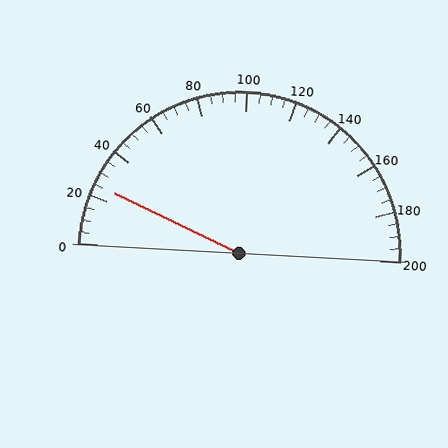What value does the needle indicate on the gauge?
The needle indicates approximately 25.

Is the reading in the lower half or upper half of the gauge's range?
The reading is in the lower half of the range (0 to 200).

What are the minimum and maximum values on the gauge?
The gauge ranges from 0 to 200.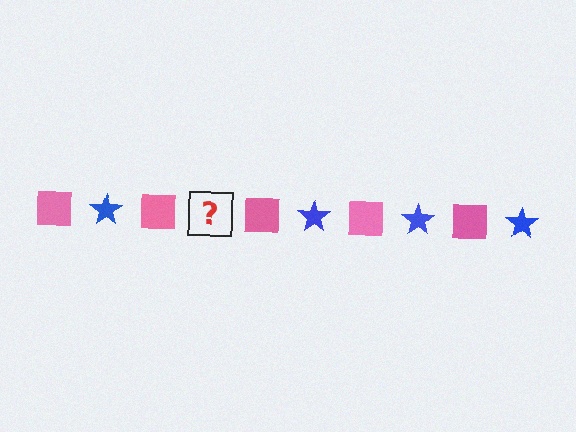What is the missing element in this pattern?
The missing element is a blue star.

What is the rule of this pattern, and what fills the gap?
The rule is that the pattern alternates between pink square and blue star. The gap should be filled with a blue star.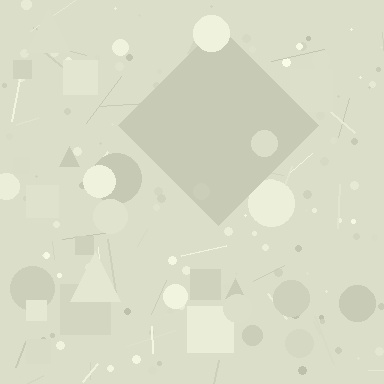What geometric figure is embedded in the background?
A diamond is embedded in the background.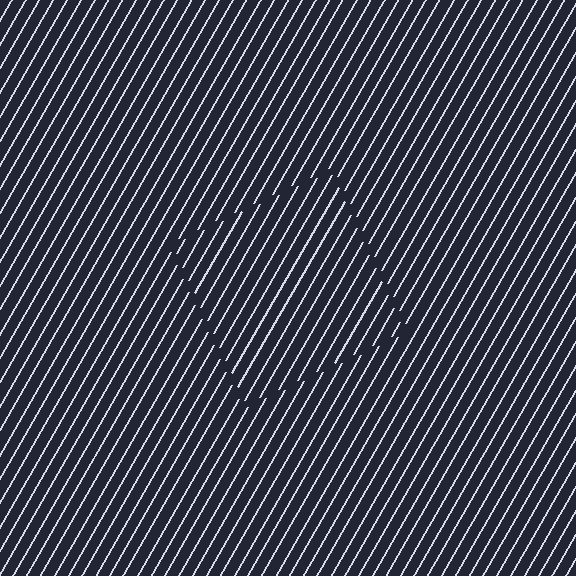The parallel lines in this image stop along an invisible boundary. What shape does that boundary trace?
An illusory square. The interior of the shape contains the same grating, shifted by half a period — the contour is defined by the phase discontinuity where line-ends from the inner and outer gratings abut.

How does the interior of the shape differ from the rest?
The interior of the shape contains the same grating, shifted by half a period — the contour is defined by the phase discontinuity where line-ends from the inner and outer gratings abut.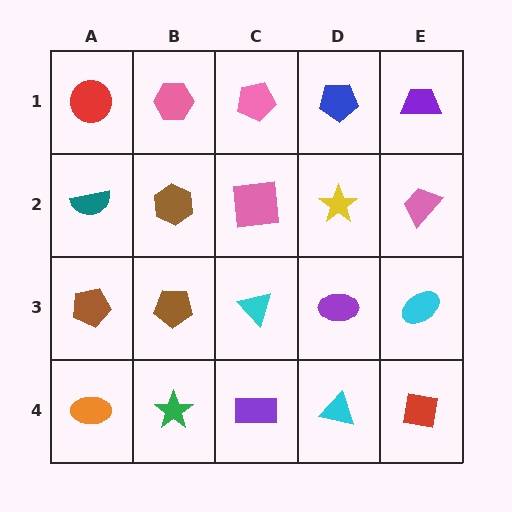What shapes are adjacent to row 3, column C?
A pink square (row 2, column C), a purple rectangle (row 4, column C), a brown pentagon (row 3, column B), a purple ellipse (row 3, column D).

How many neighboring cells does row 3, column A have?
3.